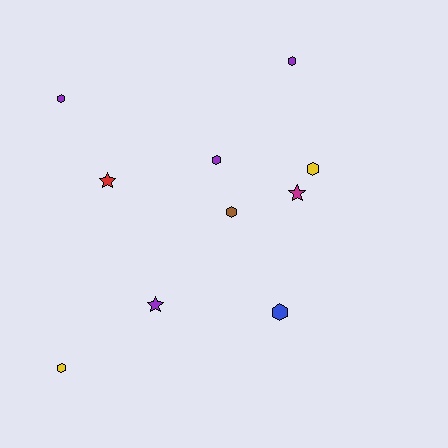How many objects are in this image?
There are 10 objects.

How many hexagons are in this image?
There are 7 hexagons.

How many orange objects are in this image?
There are no orange objects.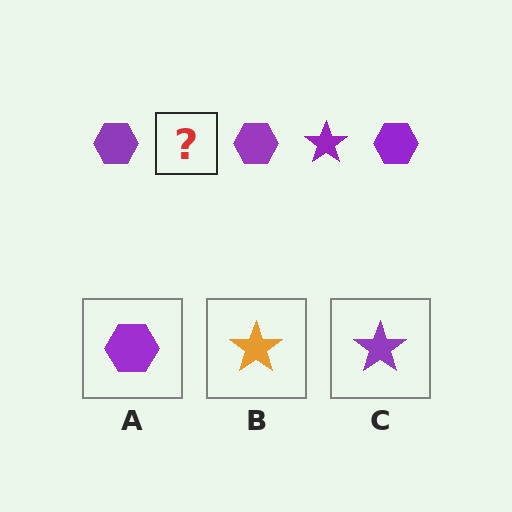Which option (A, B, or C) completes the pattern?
C.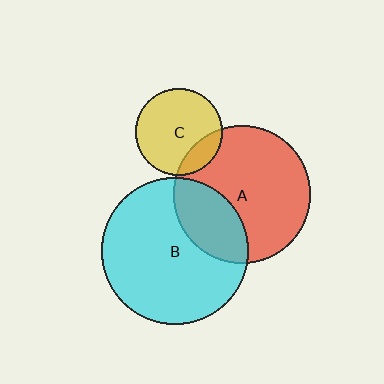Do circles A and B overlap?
Yes.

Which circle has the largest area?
Circle B (cyan).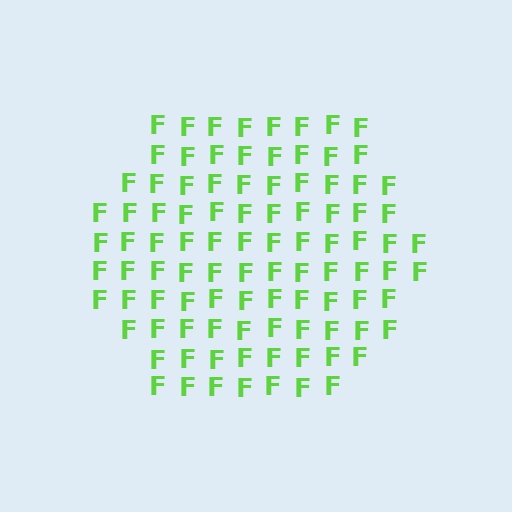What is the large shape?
The large shape is a hexagon.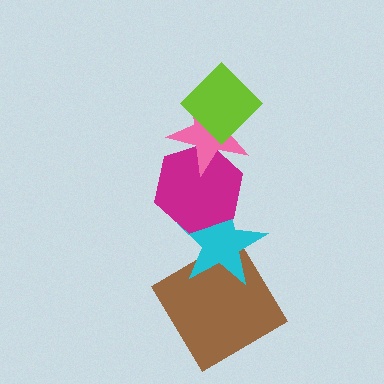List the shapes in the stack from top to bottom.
From top to bottom: the lime diamond, the pink star, the magenta hexagon, the cyan star, the brown diamond.